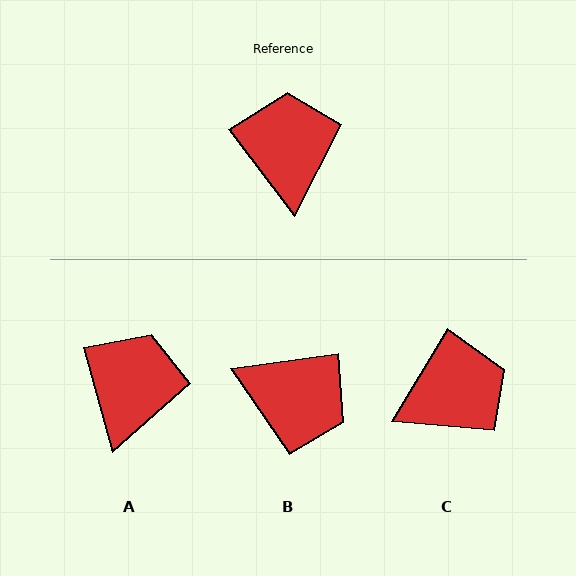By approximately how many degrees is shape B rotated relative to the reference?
Approximately 119 degrees clockwise.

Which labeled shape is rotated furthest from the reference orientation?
B, about 119 degrees away.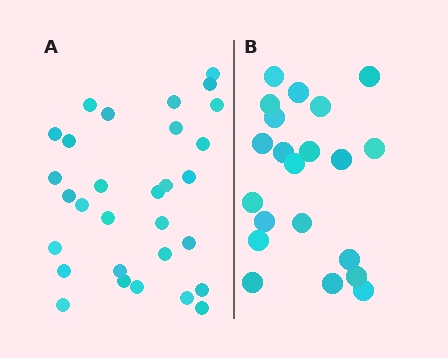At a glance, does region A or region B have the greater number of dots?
Region A (the left region) has more dots.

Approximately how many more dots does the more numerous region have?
Region A has roughly 8 or so more dots than region B.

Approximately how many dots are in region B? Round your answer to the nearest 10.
About 20 dots. (The exact count is 21, which rounds to 20.)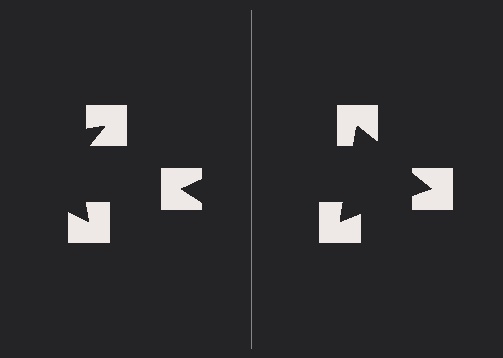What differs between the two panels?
The notched squares are positioned identically on both sides; only the wedge orientations differ. On the right they align to a triangle; on the left they are misaligned.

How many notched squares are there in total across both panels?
6 — 3 on each side.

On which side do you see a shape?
An illusory triangle appears on the right side. On the left side the wedge cuts are rotated, so no coherent shape forms.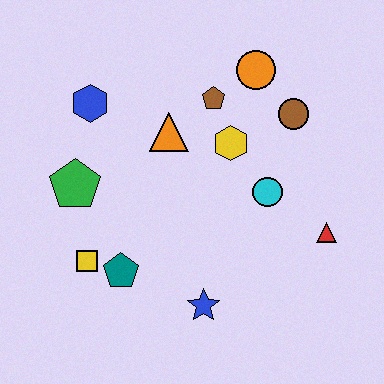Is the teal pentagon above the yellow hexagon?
No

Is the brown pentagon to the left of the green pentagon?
No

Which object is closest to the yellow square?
The teal pentagon is closest to the yellow square.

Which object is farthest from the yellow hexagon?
The yellow square is farthest from the yellow hexagon.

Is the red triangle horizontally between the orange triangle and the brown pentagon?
No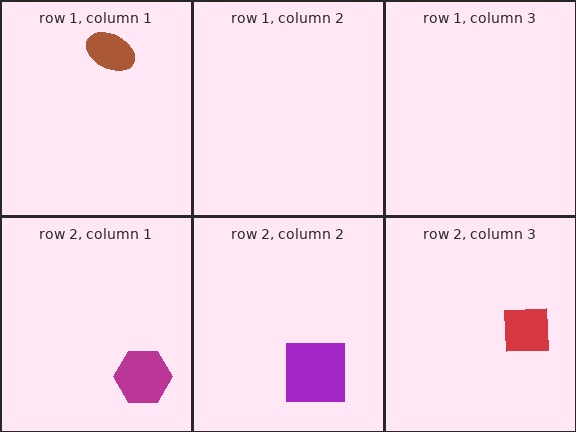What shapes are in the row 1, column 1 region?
The brown ellipse.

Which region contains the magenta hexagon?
The row 2, column 1 region.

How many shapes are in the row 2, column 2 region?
1.